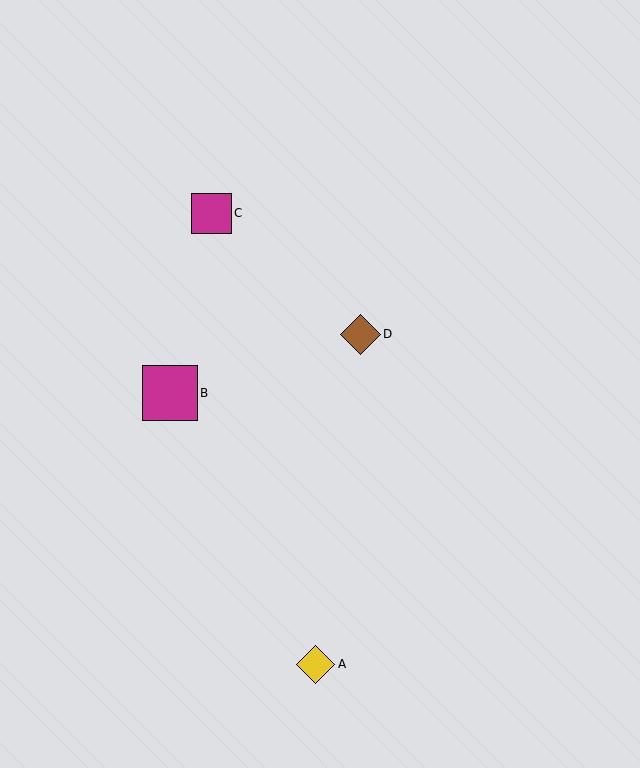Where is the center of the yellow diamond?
The center of the yellow diamond is at (316, 664).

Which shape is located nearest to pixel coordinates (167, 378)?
The magenta square (labeled B) at (170, 393) is nearest to that location.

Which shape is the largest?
The magenta square (labeled B) is the largest.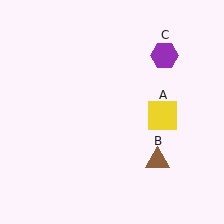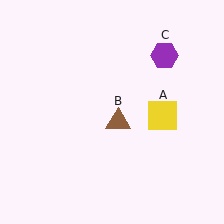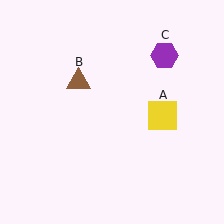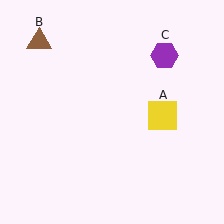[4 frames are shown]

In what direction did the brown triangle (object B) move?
The brown triangle (object B) moved up and to the left.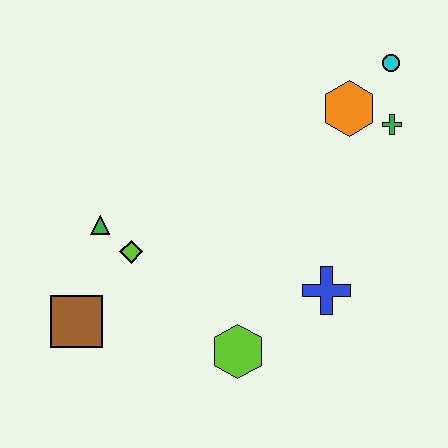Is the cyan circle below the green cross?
No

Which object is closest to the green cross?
The orange hexagon is closest to the green cross.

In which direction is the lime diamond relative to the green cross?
The lime diamond is to the left of the green cross.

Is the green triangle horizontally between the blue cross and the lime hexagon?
No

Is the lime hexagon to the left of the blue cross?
Yes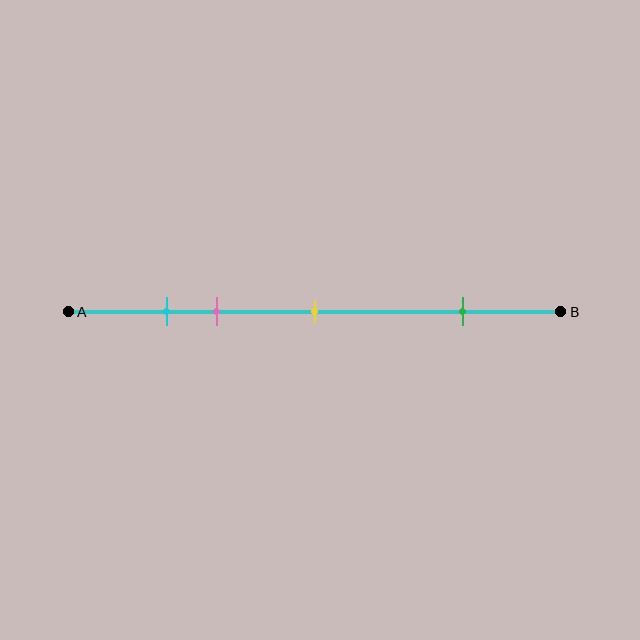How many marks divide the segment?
There are 4 marks dividing the segment.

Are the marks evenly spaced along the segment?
No, the marks are not evenly spaced.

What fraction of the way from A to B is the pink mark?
The pink mark is approximately 30% (0.3) of the way from A to B.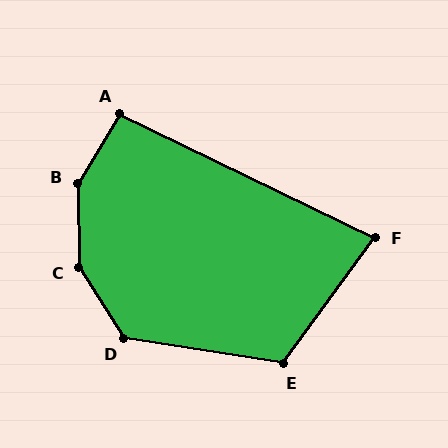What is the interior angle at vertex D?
Approximately 132 degrees (obtuse).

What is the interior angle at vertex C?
Approximately 148 degrees (obtuse).